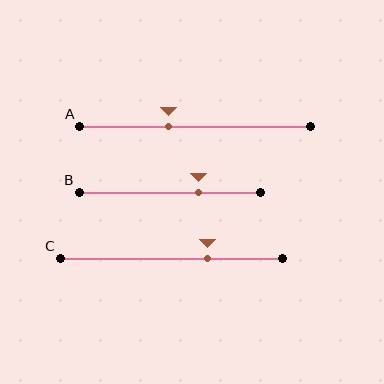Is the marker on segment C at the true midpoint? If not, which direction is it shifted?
No, the marker on segment C is shifted to the right by about 16% of the segment length.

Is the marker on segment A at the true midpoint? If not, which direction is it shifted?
No, the marker on segment A is shifted to the left by about 11% of the segment length.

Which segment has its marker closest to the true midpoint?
Segment A has its marker closest to the true midpoint.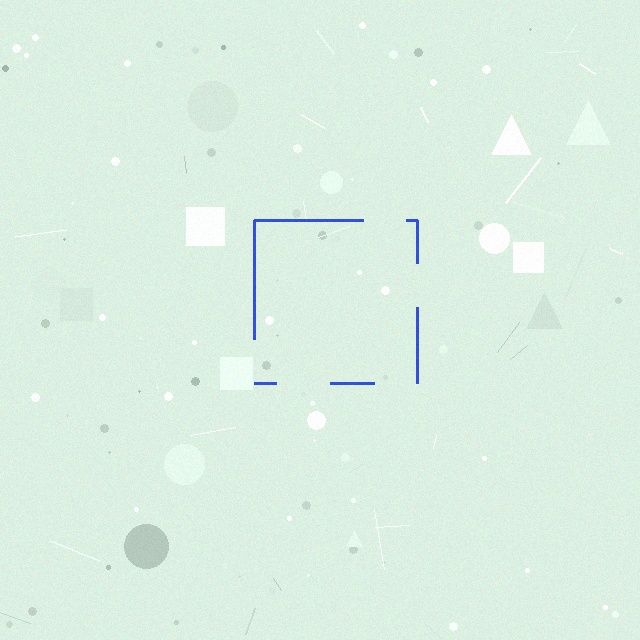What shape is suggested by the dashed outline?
The dashed outline suggests a square.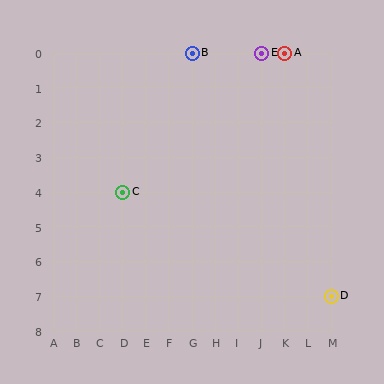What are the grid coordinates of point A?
Point A is at grid coordinates (K, 0).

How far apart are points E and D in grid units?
Points E and D are 3 columns and 7 rows apart (about 7.6 grid units diagonally).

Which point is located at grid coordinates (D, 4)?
Point C is at (D, 4).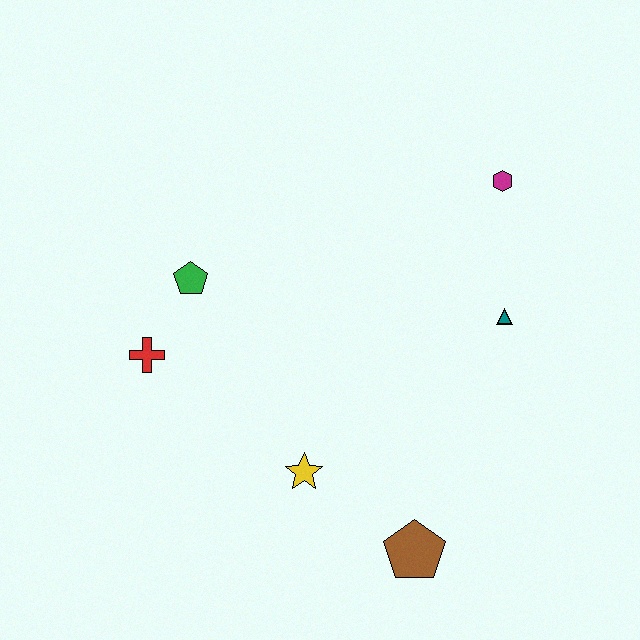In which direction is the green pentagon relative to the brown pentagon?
The green pentagon is above the brown pentagon.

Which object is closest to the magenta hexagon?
The teal triangle is closest to the magenta hexagon.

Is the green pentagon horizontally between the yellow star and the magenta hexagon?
No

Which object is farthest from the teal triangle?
The red cross is farthest from the teal triangle.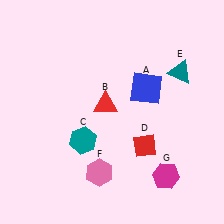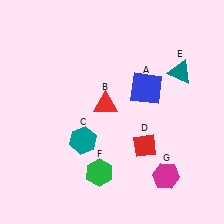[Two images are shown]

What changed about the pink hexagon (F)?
In Image 1, F is pink. In Image 2, it changed to green.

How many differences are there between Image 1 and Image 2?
There is 1 difference between the two images.